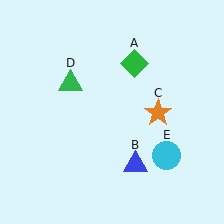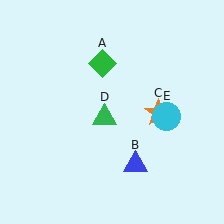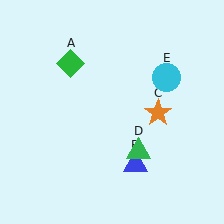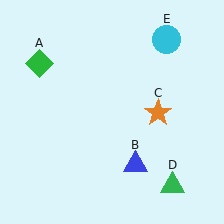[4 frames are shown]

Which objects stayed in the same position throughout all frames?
Blue triangle (object B) and orange star (object C) remained stationary.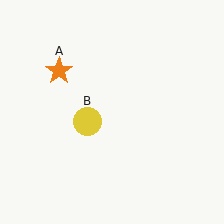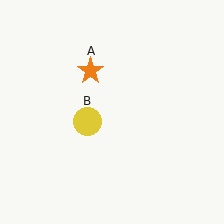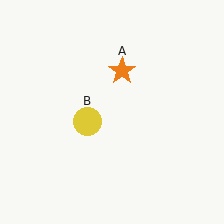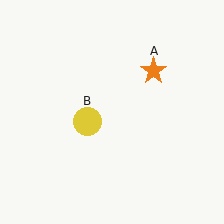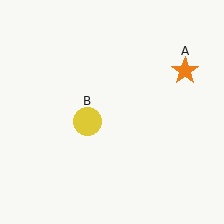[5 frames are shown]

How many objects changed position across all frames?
1 object changed position: orange star (object A).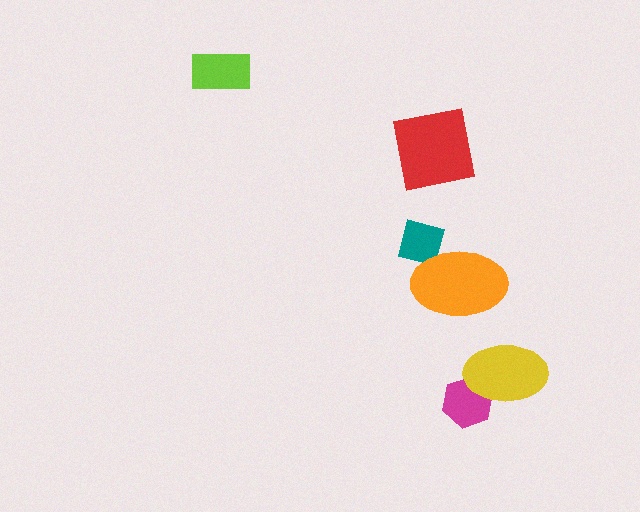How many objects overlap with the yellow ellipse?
1 object overlaps with the yellow ellipse.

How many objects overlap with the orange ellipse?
1 object overlaps with the orange ellipse.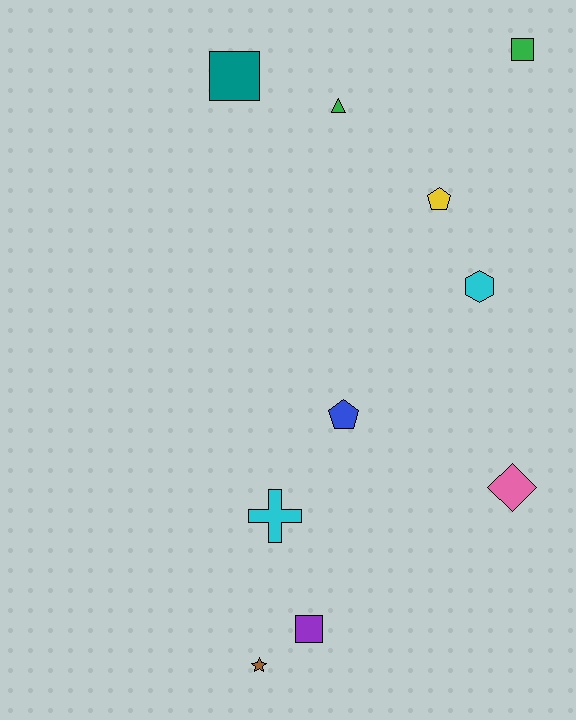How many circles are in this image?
There are no circles.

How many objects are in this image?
There are 10 objects.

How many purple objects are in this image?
There is 1 purple object.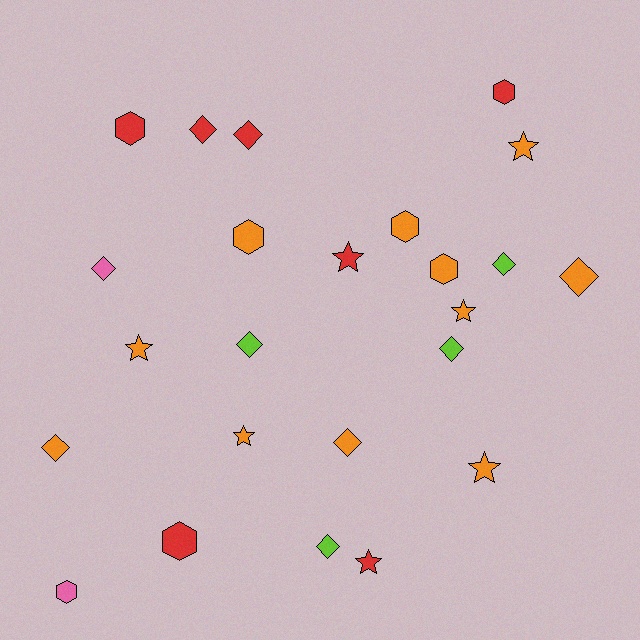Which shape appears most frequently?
Diamond, with 10 objects.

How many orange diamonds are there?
There are 3 orange diamonds.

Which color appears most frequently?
Orange, with 11 objects.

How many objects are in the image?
There are 24 objects.